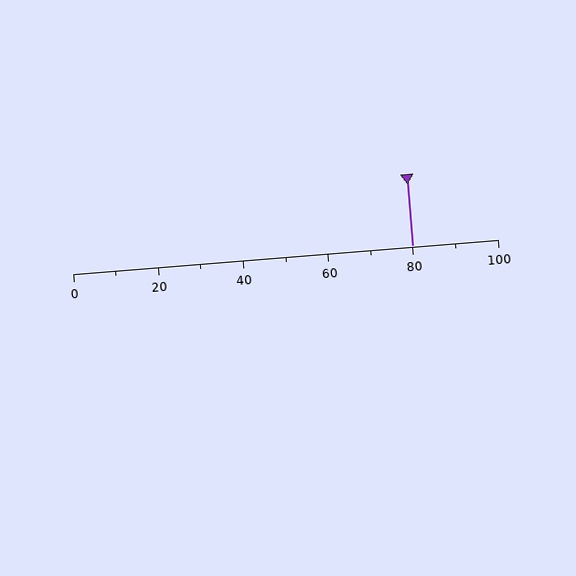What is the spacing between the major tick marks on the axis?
The major ticks are spaced 20 apart.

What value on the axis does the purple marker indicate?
The marker indicates approximately 80.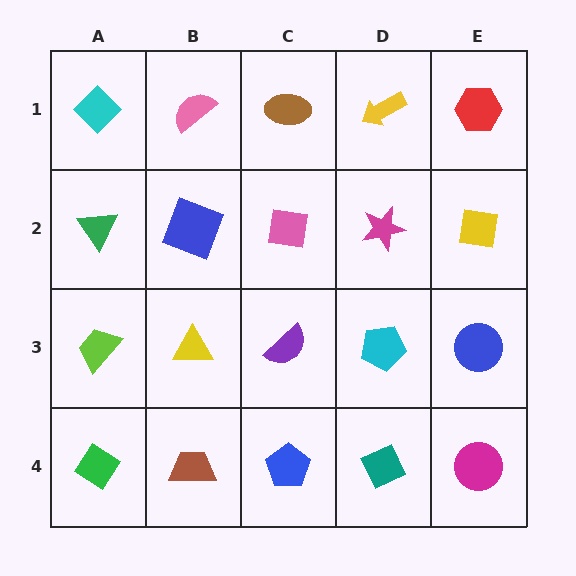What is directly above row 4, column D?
A cyan pentagon.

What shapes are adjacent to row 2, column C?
A brown ellipse (row 1, column C), a purple semicircle (row 3, column C), a blue square (row 2, column B), a magenta star (row 2, column D).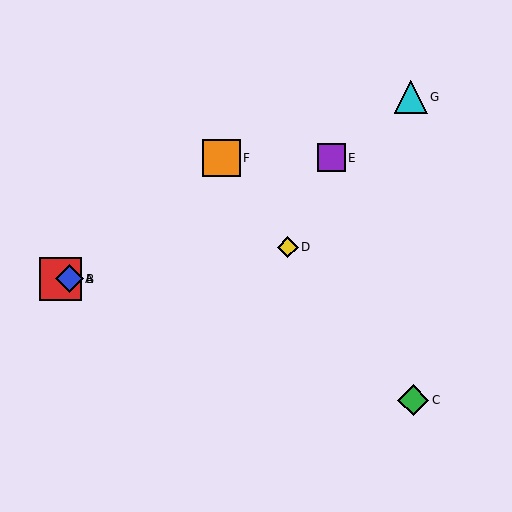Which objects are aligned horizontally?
Objects A, B are aligned horizontally.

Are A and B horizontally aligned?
Yes, both are at y≈279.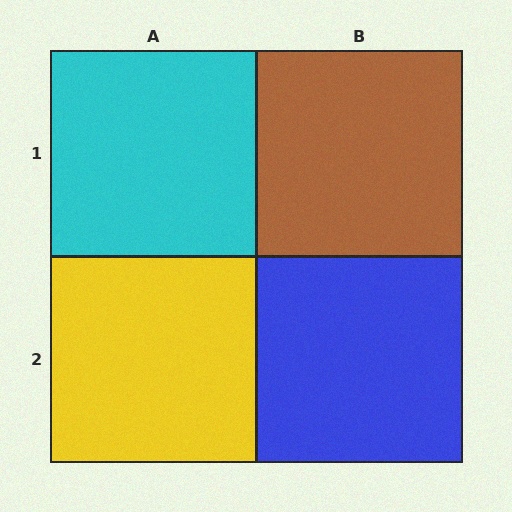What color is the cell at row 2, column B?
Blue.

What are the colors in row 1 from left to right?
Cyan, brown.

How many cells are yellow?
1 cell is yellow.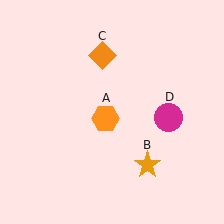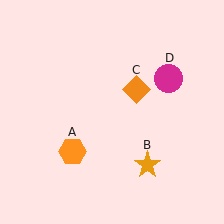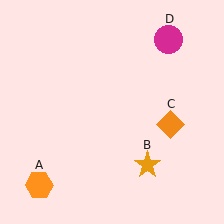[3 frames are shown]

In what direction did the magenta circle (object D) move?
The magenta circle (object D) moved up.